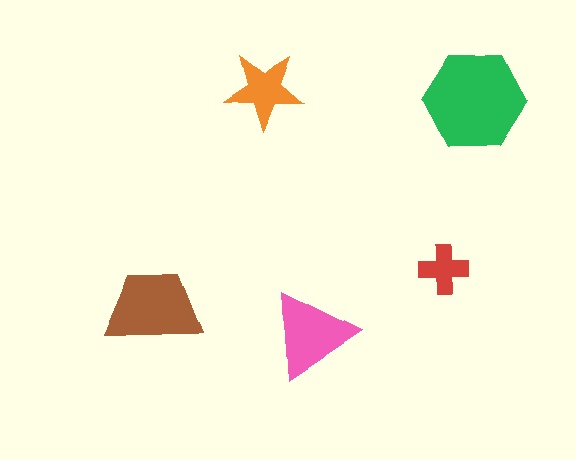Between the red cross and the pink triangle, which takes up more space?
The pink triangle.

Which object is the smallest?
The red cross.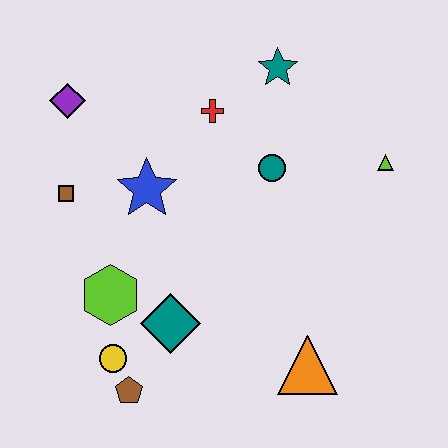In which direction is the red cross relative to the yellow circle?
The red cross is above the yellow circle.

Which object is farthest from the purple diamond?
The orange triangle is farthest from the purple diamond.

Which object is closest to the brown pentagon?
The yellow circle is closest to the brown pentagon.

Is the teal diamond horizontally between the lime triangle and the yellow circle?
Yes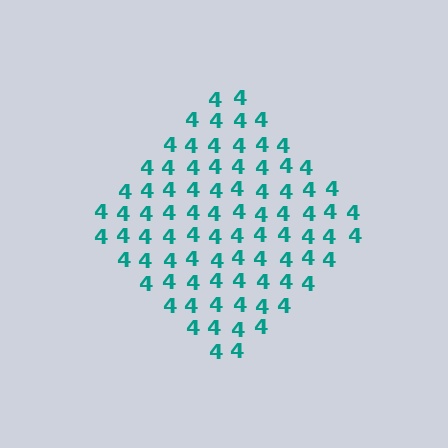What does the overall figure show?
The overall figure shows a diamond.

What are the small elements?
The small elements are digit 4's.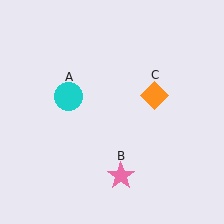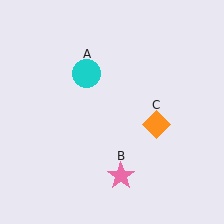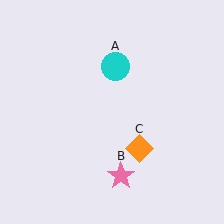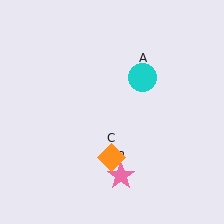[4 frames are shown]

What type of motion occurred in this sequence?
The cyan circle (object A), orange diamond (object C) rotated clockwise around the center of the scene.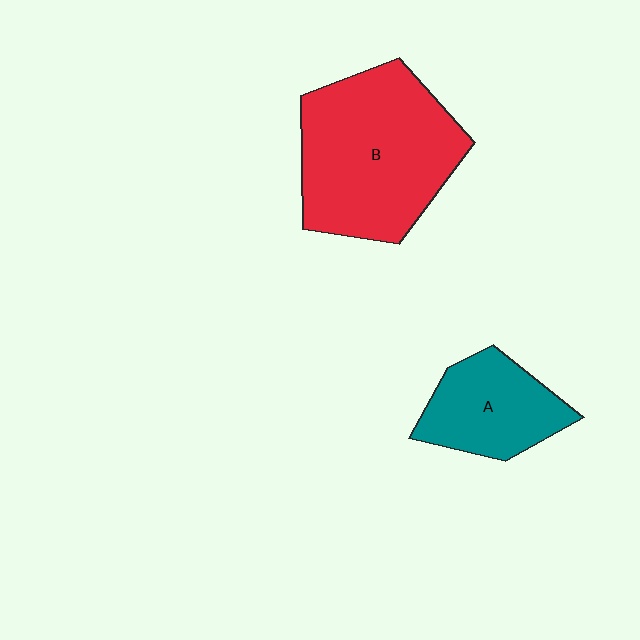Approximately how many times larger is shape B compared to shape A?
Approximately 2.0 times.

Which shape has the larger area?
Shape B (red).